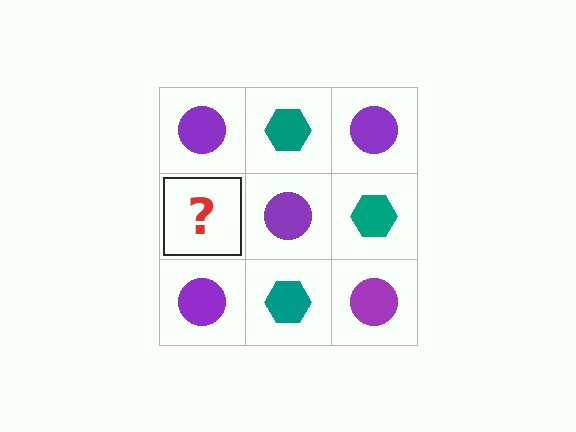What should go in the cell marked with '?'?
The missing cell should contain a teal hexagon.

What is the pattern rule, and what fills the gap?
The rule is that it alternates purple circle and teal hexagon in a checkerboard pattern. The gap should be filled with a teal hexagon.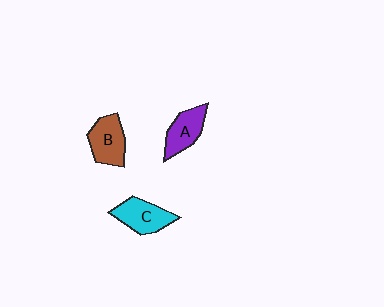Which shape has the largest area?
Shape C (cyan).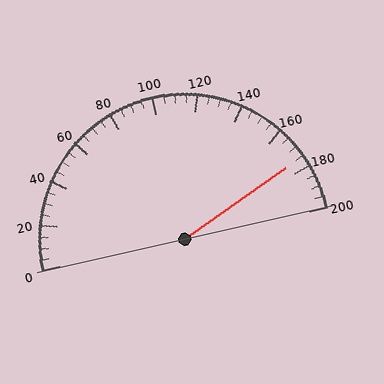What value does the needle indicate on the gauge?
The needle indicates approximately 175.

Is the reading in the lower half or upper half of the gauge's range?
The reading is in the upper half of the range (0 to 200).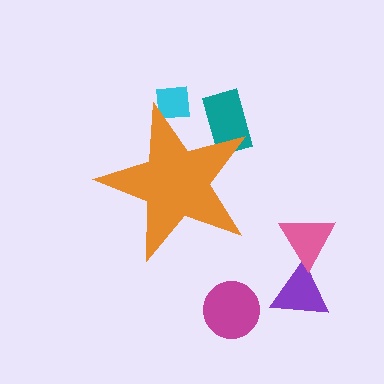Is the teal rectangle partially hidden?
Yes, the teal rectangle is partially hidden behind the orange star.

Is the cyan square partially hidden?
Yes, the cyan square is partially hidden behind the orange star.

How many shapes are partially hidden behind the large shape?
2 shapes are partially hidden.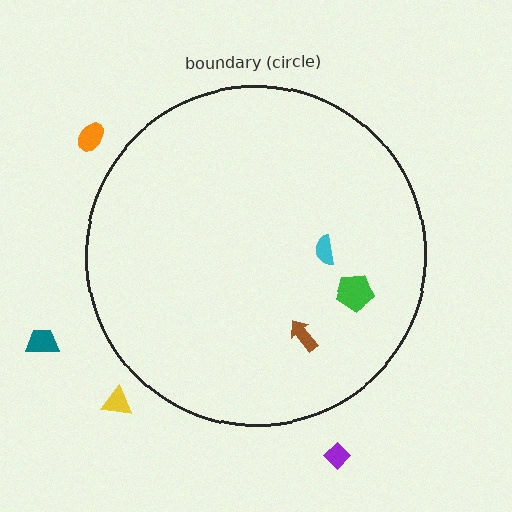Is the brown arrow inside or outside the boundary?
Inside.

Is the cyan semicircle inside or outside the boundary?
Inside.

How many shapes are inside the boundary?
3 inside, 4 outside.